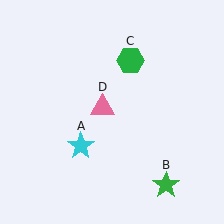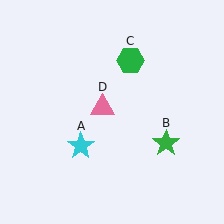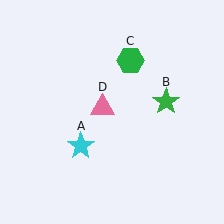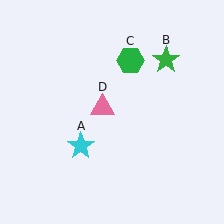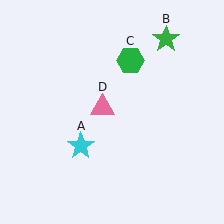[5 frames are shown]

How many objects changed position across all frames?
1 object changed position: green star (object B).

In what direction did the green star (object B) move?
The green star (object B) moved up.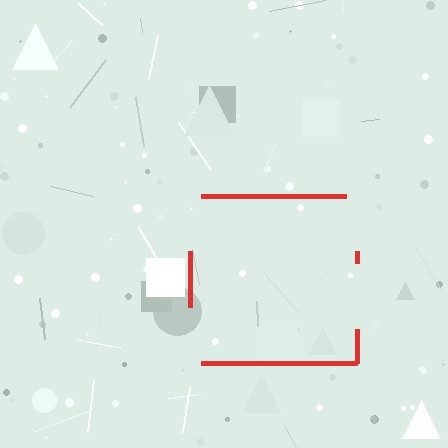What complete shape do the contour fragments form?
The contour fragments form a square.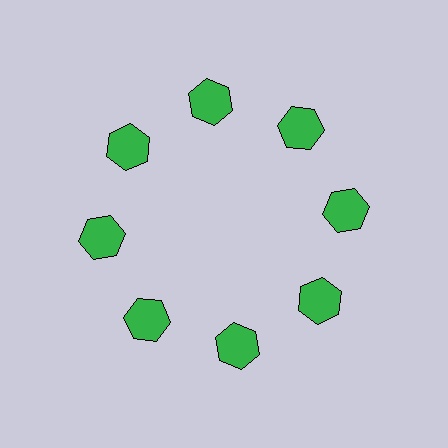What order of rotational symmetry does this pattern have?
This pattern has 8-fold rotational symmetry.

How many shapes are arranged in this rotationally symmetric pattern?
There are 8 shapes, arranged in 8 groups of 1.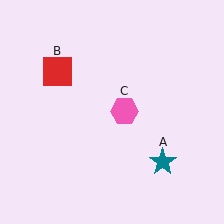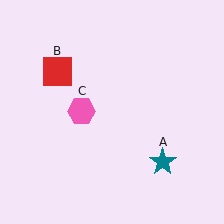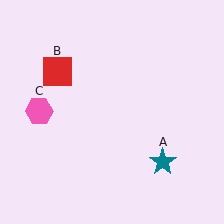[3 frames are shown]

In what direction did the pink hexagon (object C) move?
The pink hexagon (object C) moved left.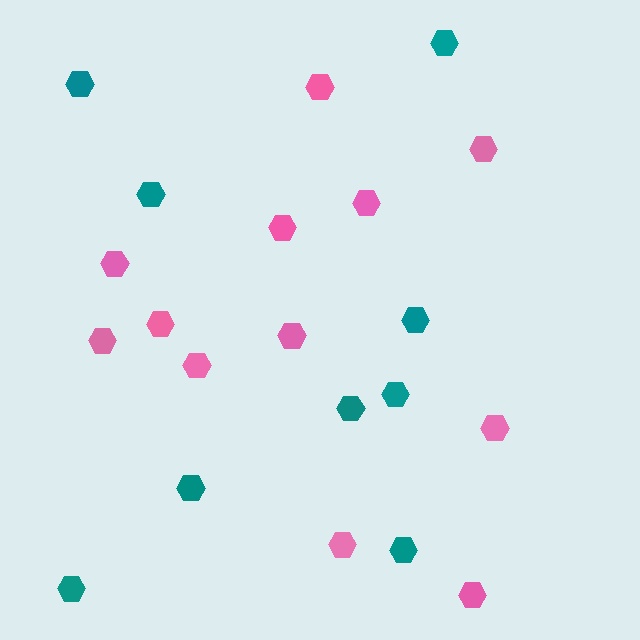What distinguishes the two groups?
There are 2 groups: one group of teal hexagons (9) and one group of pink hexagons (12).